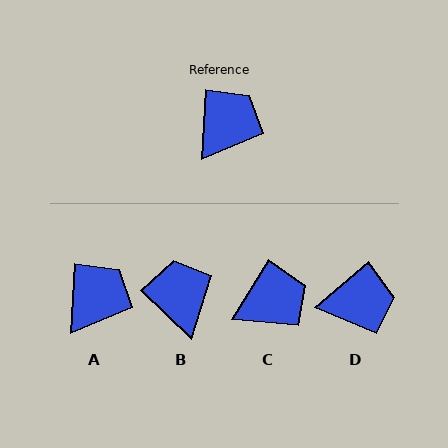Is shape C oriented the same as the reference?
No, it is off by about 29 degrees.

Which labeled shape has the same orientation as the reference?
A.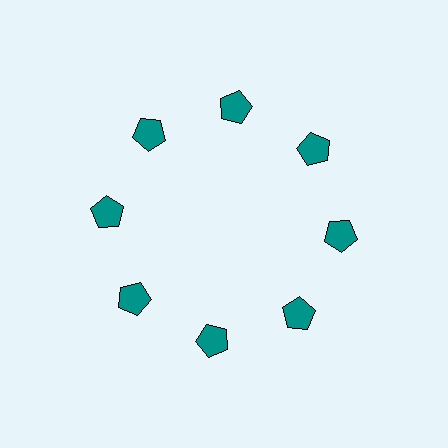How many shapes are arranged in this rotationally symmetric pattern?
There are 8 shapes, arranged in 8 groups of 1.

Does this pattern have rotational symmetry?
Yes, this pattern has 8-fold rotational symmetry. It looks the same after rotating 45 degrees around the center.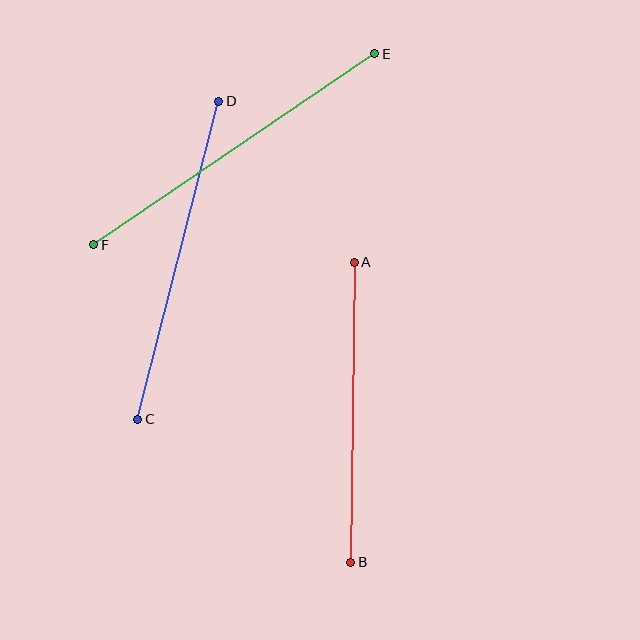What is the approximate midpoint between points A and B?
The midpoint is at approximately (353, 412) pixels.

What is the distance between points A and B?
The distance is approximately 300 pixels.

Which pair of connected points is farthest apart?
Points E and F are farthest apart.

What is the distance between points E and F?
The distance is approximately 339 pixels.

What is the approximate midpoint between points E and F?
The midpoint is at approximately (234, 149) pixels.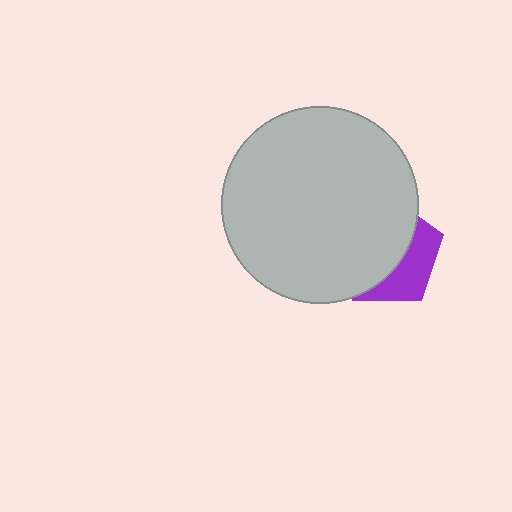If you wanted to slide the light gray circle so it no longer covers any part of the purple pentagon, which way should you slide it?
Slide it left — that is the most direct way to separate the two shapes.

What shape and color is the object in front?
The object in front is a light gray circle.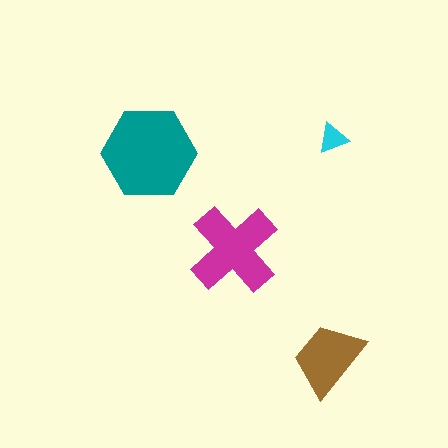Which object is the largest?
The teal hexagon.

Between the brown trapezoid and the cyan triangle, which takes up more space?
The brown trapezoid.